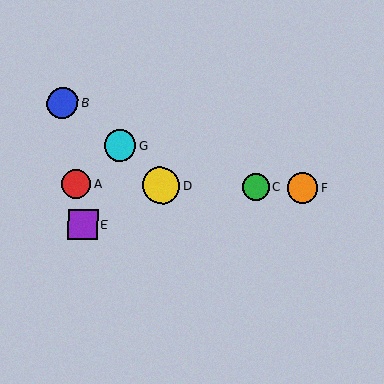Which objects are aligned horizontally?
Objects A, C, D, F are aligned horizontally.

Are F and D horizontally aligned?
Yes, both are at y≈188.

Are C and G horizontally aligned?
No, C is at y≈187 and G is at y≈145.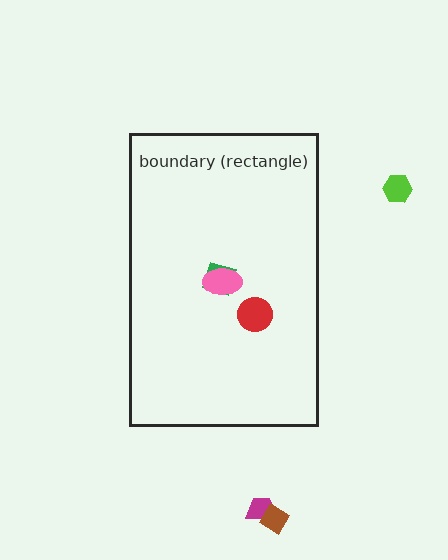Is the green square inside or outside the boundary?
Inside.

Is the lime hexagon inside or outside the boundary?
Outside.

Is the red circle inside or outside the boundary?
Inside.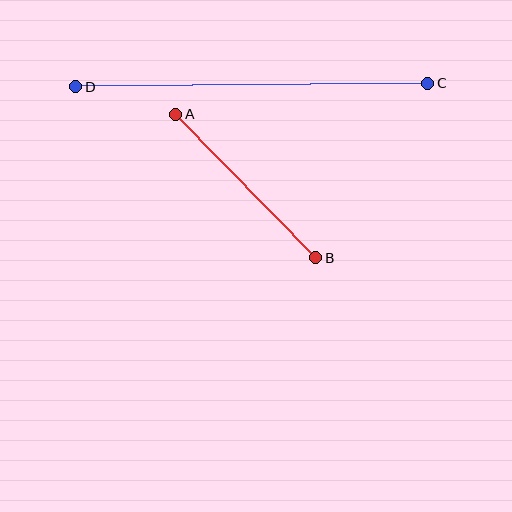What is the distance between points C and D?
The distance is approximately 352 pixels.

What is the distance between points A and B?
The distance is approximately 201 pixels.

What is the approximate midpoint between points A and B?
The midpoint is at approximately (246, 186) pixels.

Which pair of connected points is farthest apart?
Points C and D are farthest apart.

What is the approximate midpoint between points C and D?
The midpoint is at approximately (252, 85) pixels.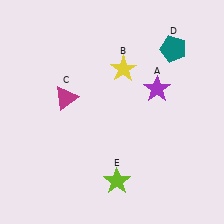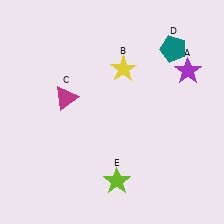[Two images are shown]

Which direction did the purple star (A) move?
The purple star (A) moved right.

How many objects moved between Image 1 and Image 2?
1 object moved between the two images.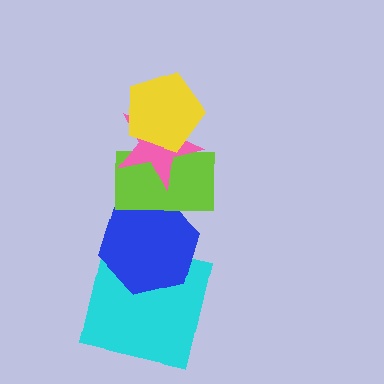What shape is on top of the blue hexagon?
The lime rectangle is on top of the blue hexagon.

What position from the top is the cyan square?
The cyan square is 5th from the top.